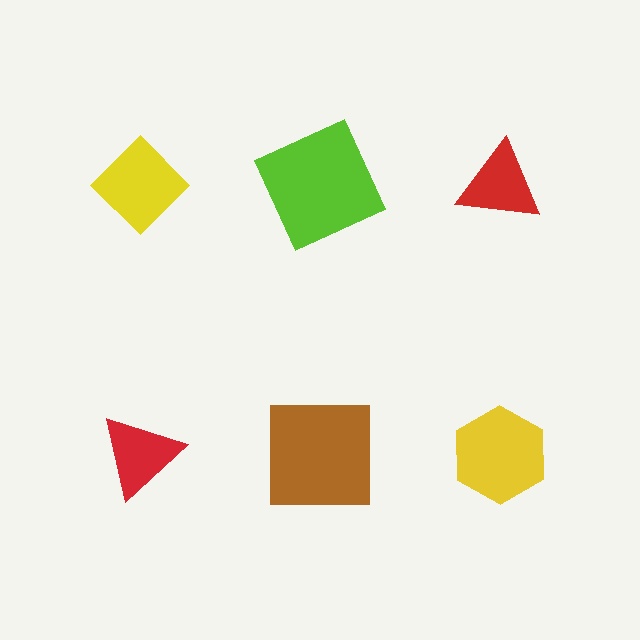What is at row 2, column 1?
A red triangle.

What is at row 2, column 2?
A brown square.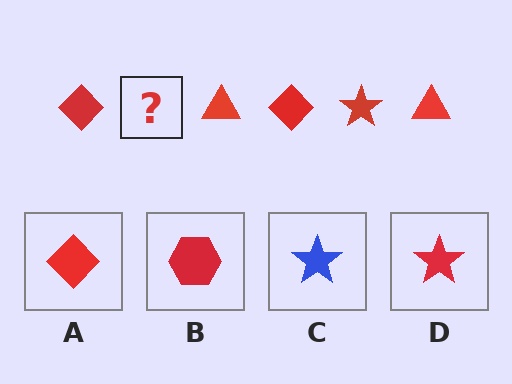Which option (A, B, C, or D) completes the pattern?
D.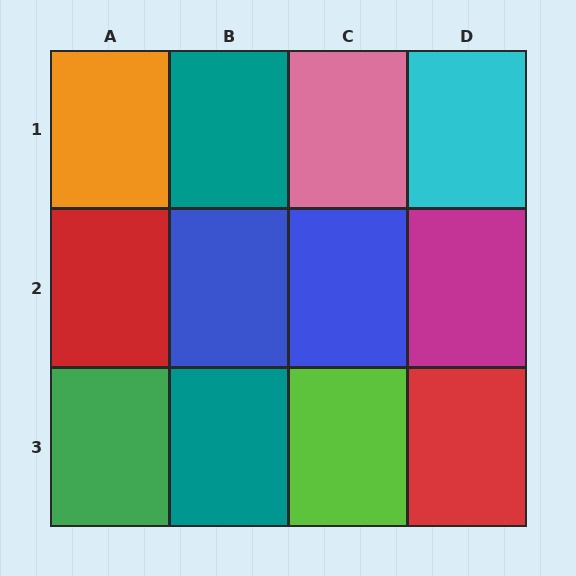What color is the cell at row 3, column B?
Teal.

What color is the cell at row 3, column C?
Lime.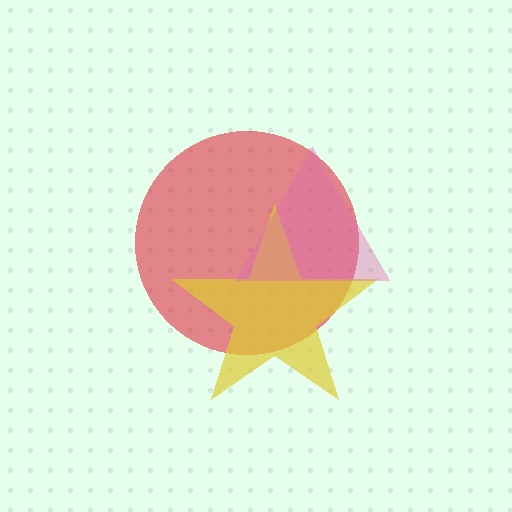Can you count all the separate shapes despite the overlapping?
Yes, there are 3 separate shapes.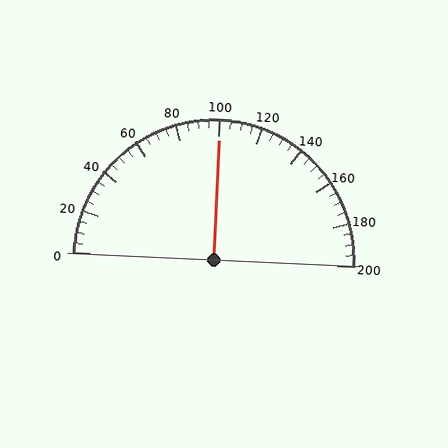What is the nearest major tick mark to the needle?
The nearest major tick mark is 100.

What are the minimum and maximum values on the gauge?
The gauge ranges from 0 to 200.